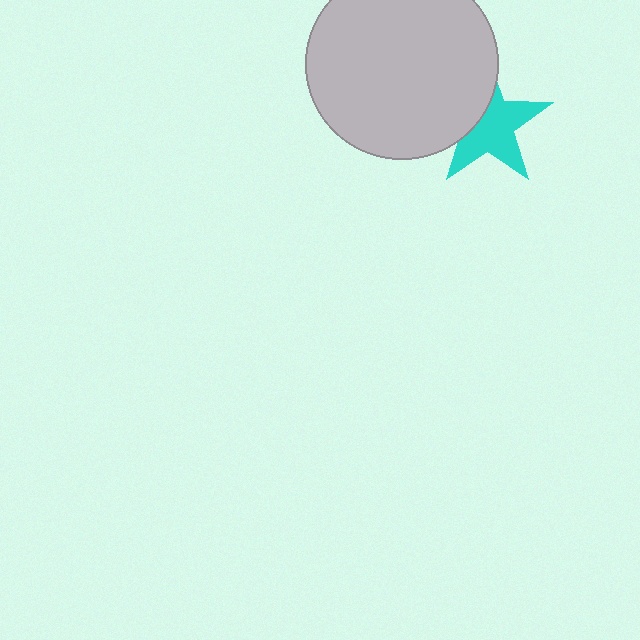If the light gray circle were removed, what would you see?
You would see the complete cyan star.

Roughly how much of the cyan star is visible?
Most of it is visible (roughly 65%).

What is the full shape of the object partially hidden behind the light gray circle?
The partially hidden object is a cyan star.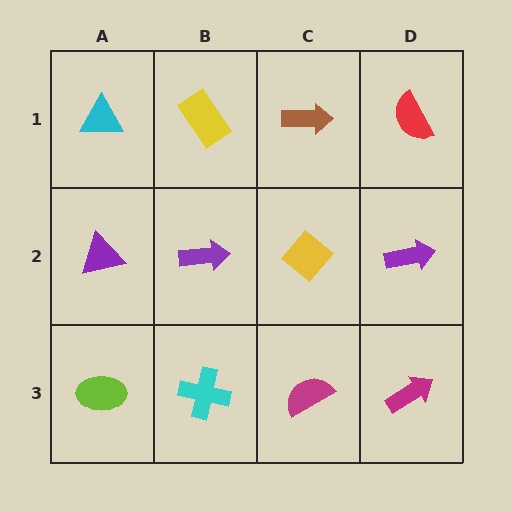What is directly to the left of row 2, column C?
A purple arrow.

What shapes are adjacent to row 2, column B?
A yellow rectangle (row 1, column B), a cyan cross (row 3, column B), a purple triangle (row 2, column A), a yellow diamond (row 2, column C).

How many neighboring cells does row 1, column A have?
2.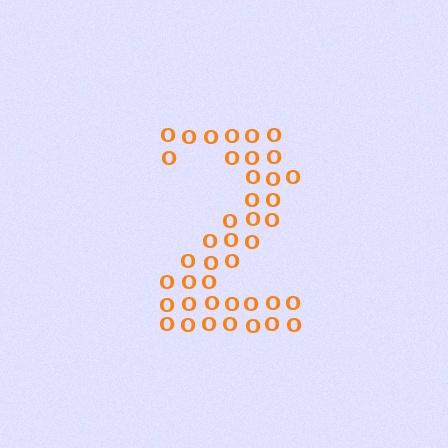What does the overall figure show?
The overall figure shows the digit 2.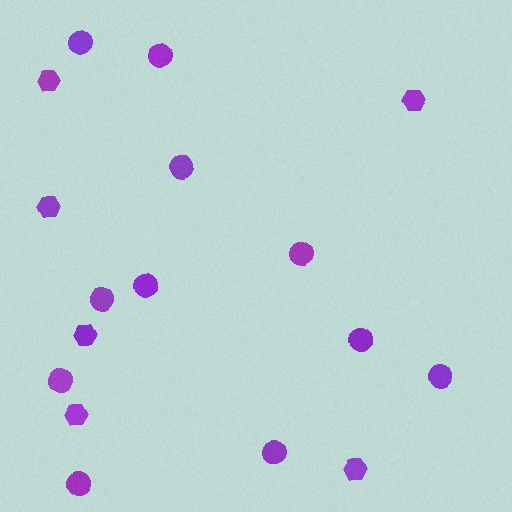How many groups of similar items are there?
There are 2 groups: one group of circles (11) and one group of hexagons (6).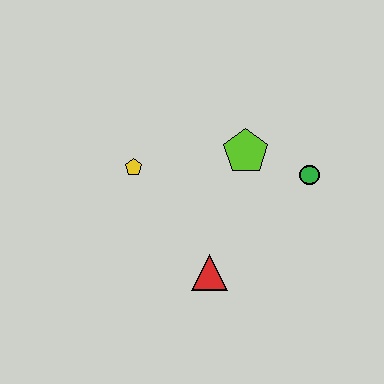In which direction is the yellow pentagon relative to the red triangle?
The yellow pentagon is above the red triangle.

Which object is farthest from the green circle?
The yellow pentagon is farthest from the green circle.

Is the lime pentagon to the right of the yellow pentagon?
Yes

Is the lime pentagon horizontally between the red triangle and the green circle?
Yes